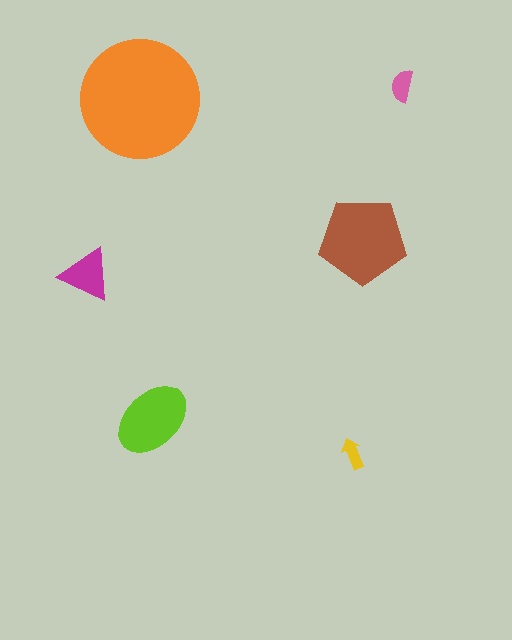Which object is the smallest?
The yellow arrow.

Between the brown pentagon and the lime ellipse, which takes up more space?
The brown pentagon.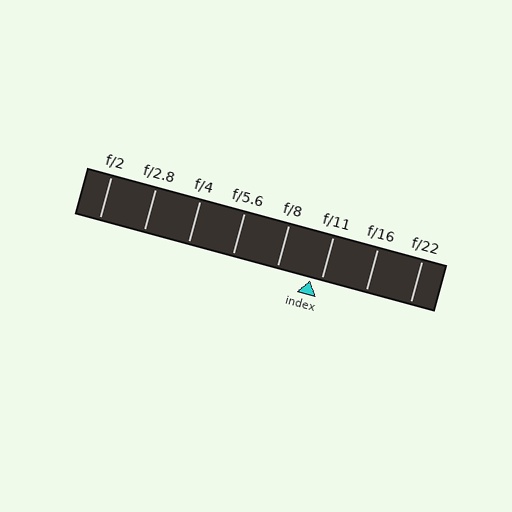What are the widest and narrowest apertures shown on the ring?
The widest aperture shown is f/2 and the narrowest is f/22.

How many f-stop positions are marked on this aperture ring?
There are 8 f-stop positions marked.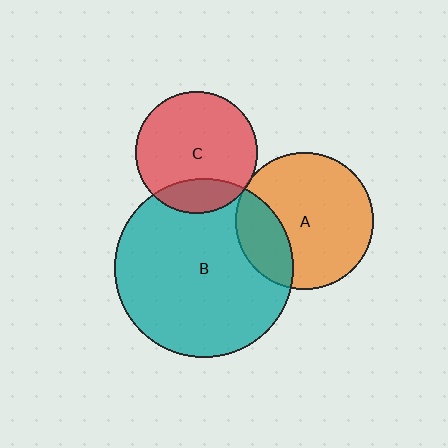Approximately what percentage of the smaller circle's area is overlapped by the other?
Approximately 5%.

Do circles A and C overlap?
Yes.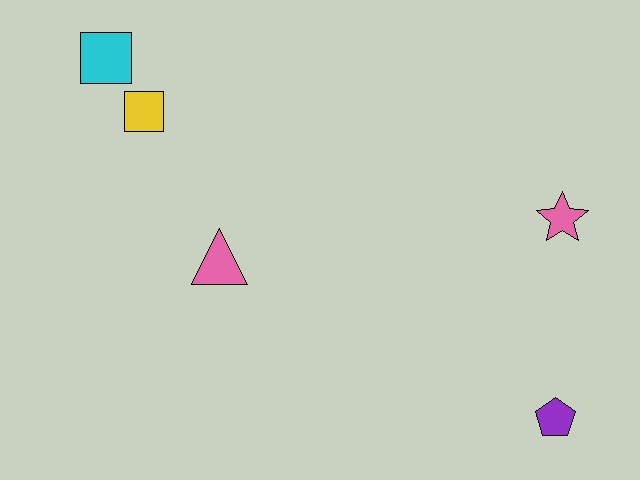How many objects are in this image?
There are 5 objects.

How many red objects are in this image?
There are no red objects.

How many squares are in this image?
There are 2 squares.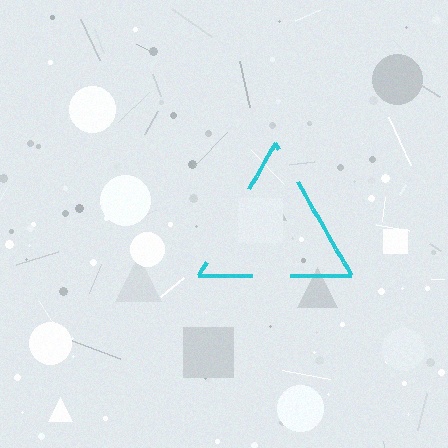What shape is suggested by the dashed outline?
The dashed outline suggests a triangle.